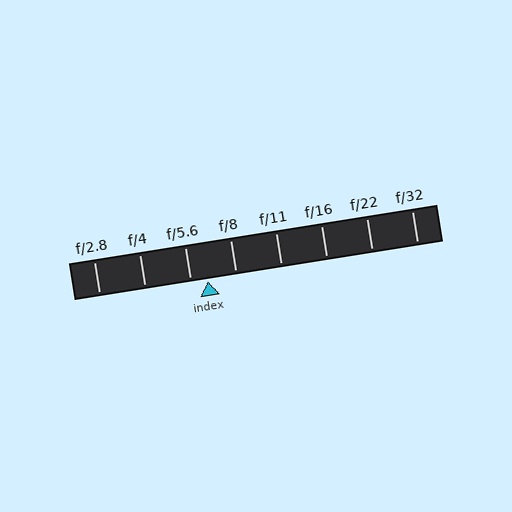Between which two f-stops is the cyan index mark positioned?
The index mark is between f/5.6 and f/8.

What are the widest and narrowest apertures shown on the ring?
The widest aperture shown is f/2.8 and the narrowest is f/32.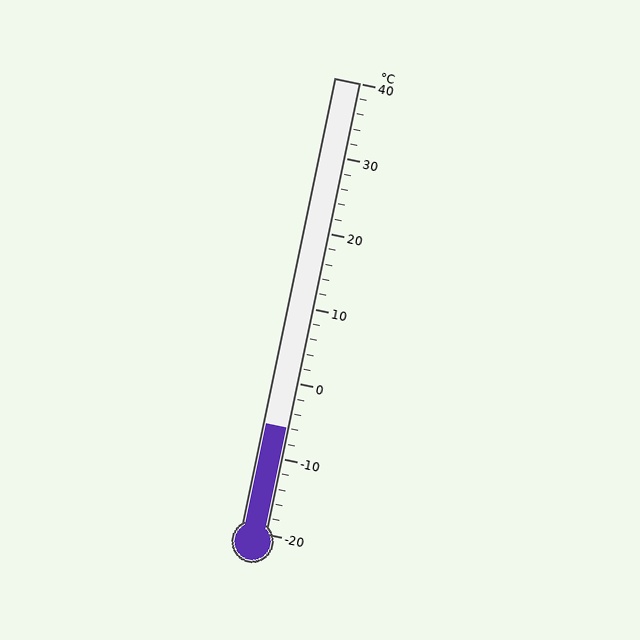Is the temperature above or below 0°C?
The temperature is below 0°C.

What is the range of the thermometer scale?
The thermometer scale ranges from -20°C to 40°C.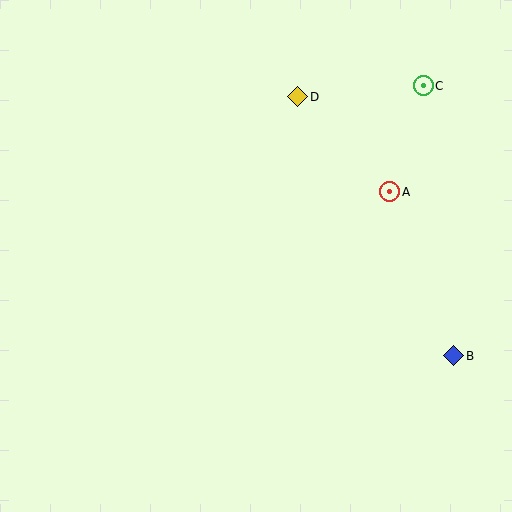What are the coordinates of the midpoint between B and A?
The midpoint between B and A is at (422, 274).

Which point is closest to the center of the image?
Point A at (390, 192) is closest to the center.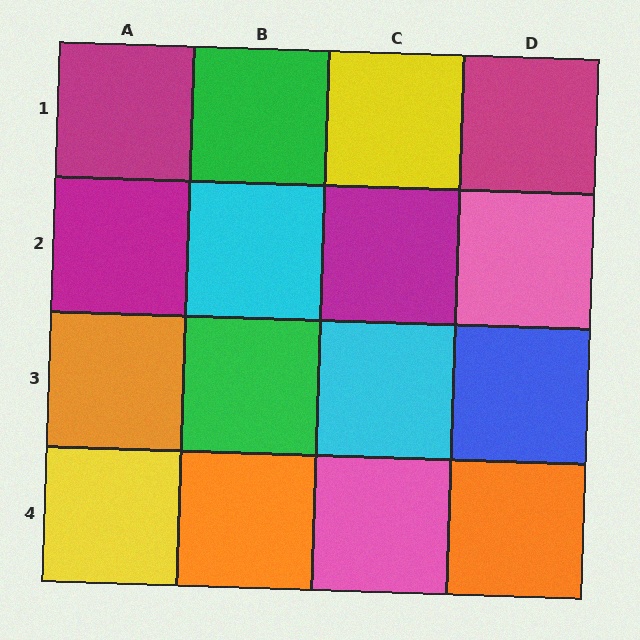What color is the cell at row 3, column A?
Orange.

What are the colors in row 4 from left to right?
Yellow, orange, pink, orange.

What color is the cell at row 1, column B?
Green.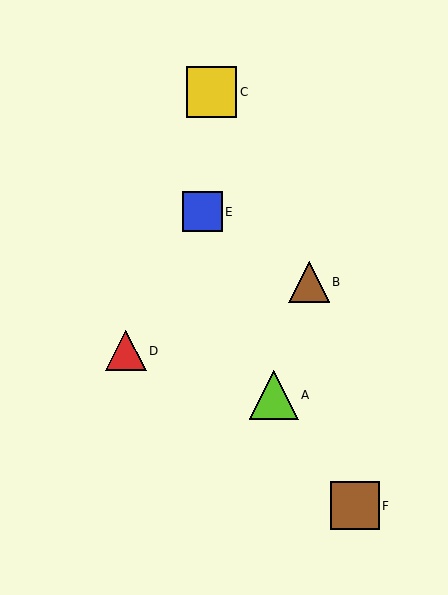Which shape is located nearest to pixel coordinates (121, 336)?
The red triangle (labeled D) at (126, 351) is nearest to that location.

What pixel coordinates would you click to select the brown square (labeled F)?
Click at (355, 506) to select the brown square F.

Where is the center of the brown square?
The center of the brown square is at (355, 506).